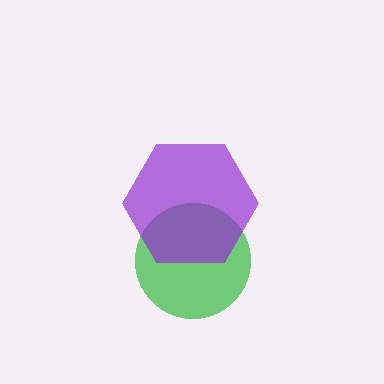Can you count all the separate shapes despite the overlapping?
Yes, there are 2 separate shapes.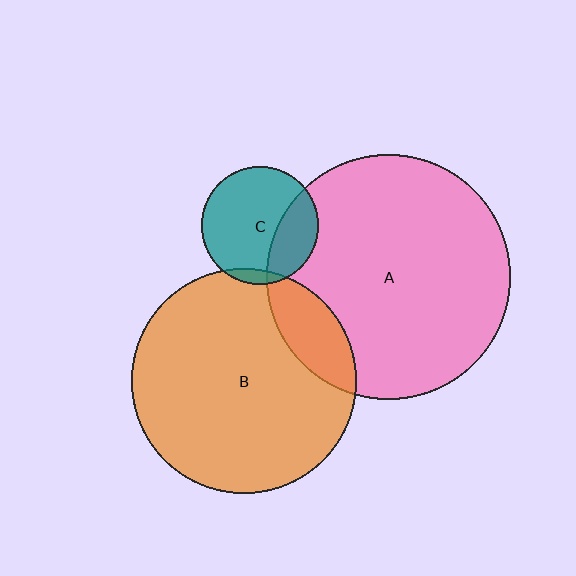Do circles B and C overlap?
Yes.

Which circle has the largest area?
Circle A (pink).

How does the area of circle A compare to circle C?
Approximately 4.3 times.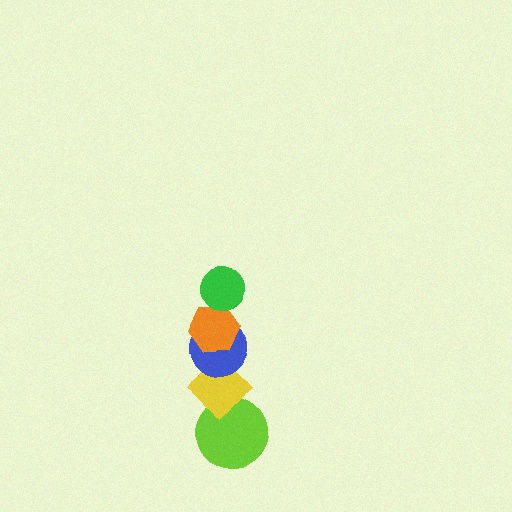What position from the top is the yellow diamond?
The yellow diamond is 4th from the top.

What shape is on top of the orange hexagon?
The green circle is on top of the orange hexagon.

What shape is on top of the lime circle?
The yellow diamond is on top of the lime circle.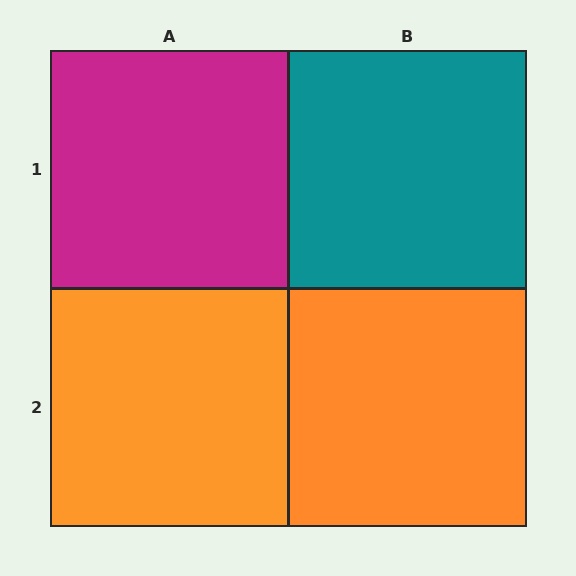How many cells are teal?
1 cell is teal.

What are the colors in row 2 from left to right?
Orange, orange.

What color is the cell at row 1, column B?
Teal.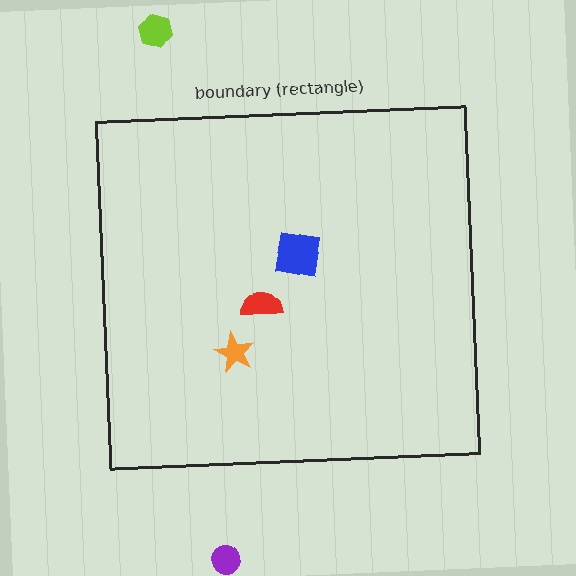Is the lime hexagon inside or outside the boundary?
Outside.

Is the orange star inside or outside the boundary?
Inside.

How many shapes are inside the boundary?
3 inside, 2 outside.